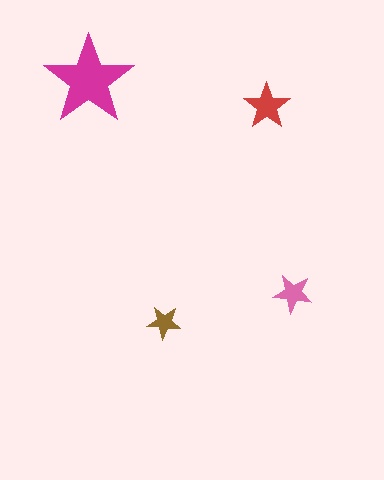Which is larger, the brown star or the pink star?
The pink one.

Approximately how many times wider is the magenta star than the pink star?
About 2.5 times wider.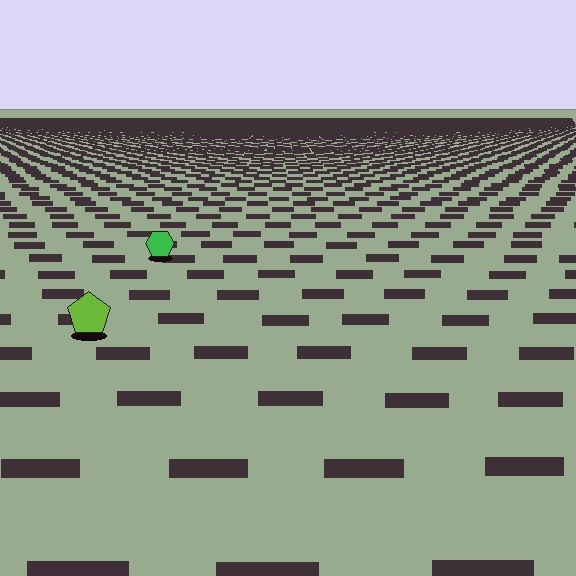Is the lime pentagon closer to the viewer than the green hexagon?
Yes. The lime pentagon is closer — you can tell from the texture gradient: the ground texture is coarser near it.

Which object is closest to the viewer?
The lime pentagon is closest. The texture marks near it are larger and more spread out.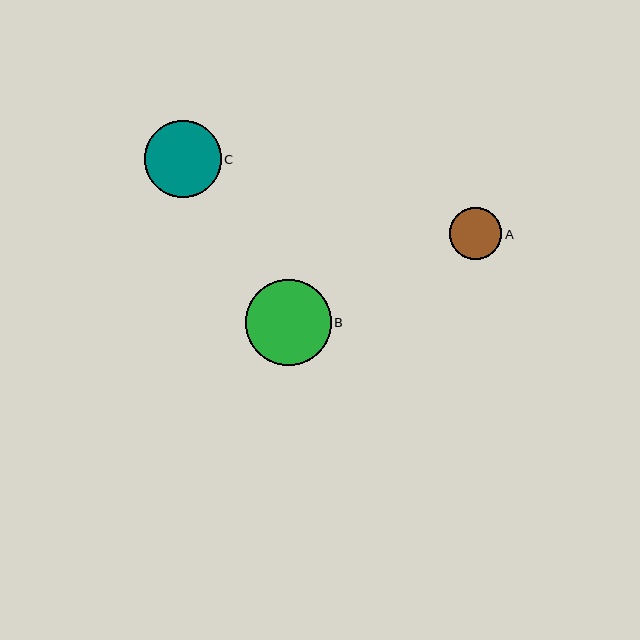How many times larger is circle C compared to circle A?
Circle C is approximately 1.5 times the size of circle A.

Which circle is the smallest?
Circle A is the smallest with a size of approximately 52 pixels.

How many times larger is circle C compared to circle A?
Circle C is approximately 1.5 times the size of circle A.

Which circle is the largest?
Circle B is the largest with a size of approximately 86 pixels.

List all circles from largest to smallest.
From largest to smallest: B, C, A.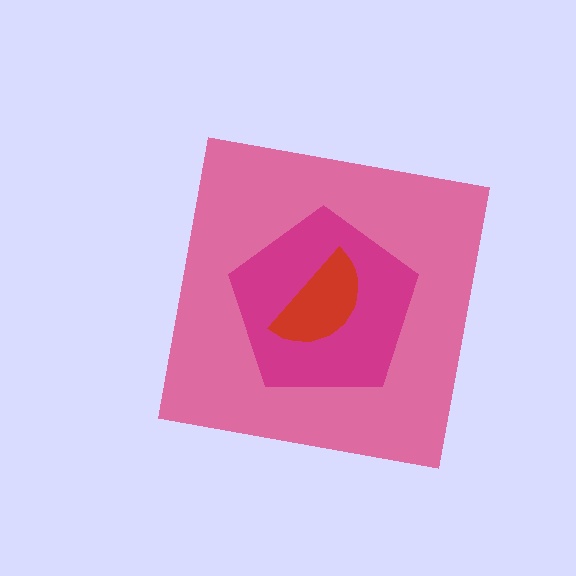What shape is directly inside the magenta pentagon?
The red semicircle.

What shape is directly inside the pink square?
The magenta pentagon.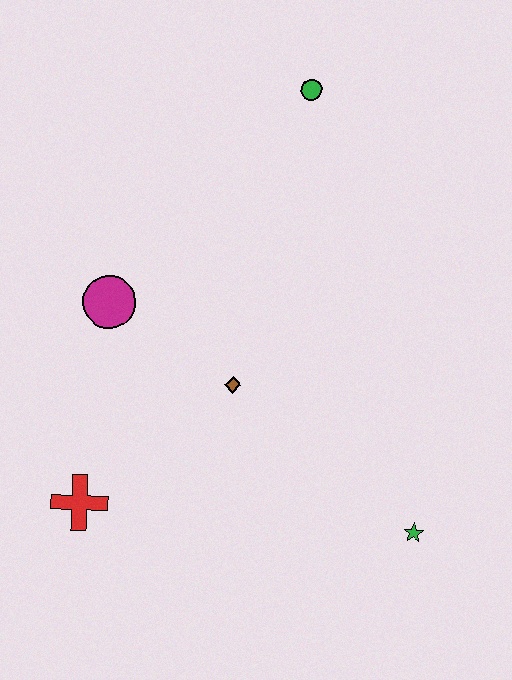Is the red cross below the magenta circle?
Yes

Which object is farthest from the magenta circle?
The green star is farthest from the magenta circle.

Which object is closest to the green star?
The brown diamond is closest to the green star.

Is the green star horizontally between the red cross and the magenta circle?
No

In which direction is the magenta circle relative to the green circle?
The magenta circle is below the green circle.